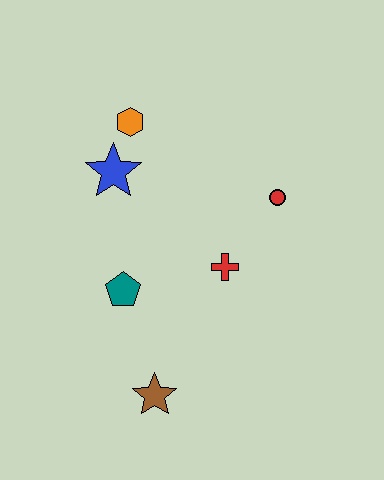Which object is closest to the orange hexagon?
The blue star is closest to the orange hexagon.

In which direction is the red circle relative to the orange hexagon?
The red circle is to the right of the orange hexagon.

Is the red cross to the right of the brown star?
Yes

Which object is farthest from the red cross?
The orange hexagon is farthest from the red cross.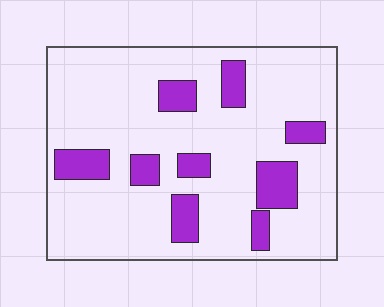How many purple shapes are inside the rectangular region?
9.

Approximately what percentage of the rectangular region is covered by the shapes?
Approximately 20%.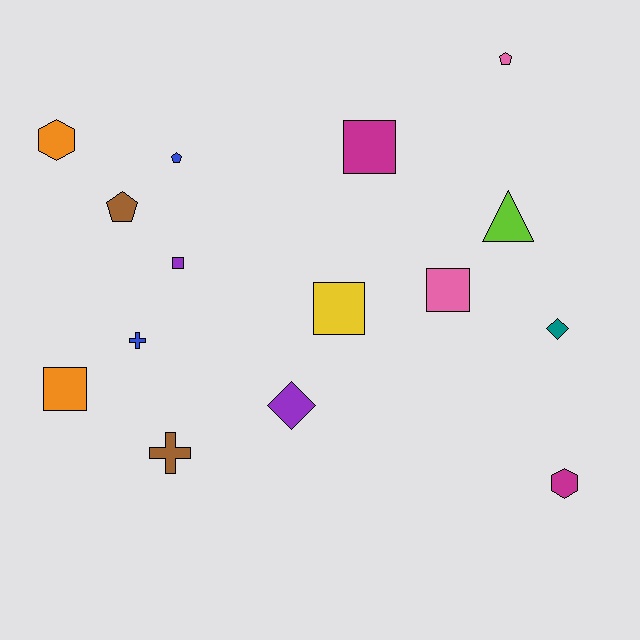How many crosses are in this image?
There are 2 crosses.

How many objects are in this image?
There are 15 objects.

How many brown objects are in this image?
There are 2 brown objects.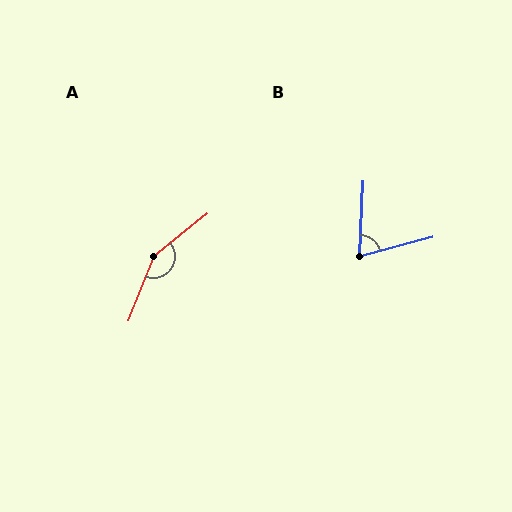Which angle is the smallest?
B, at approximately 73 degrees.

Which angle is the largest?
A, at approximately 150 degrees.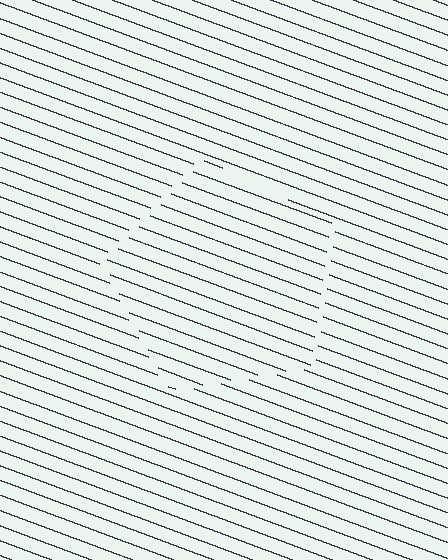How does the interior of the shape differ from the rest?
The interior of the shape contains the same grating, shifted by half a period — the contour is defined by the phase discontinuity where line-ends from the inner and outer gratings abut.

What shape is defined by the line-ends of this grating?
An illusory pentagon. The interior of the shape contains the same grating, shifted by half a period — the contour is defined by the phase discontinuity where line-ends from the inner and outer gratings abut.